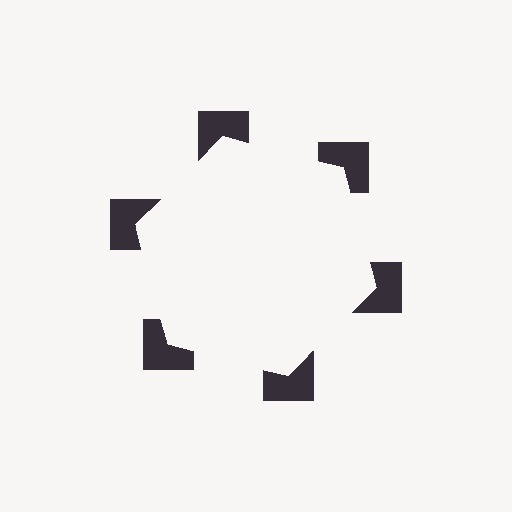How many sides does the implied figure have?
6 sides.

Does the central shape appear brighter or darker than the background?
It typically appears slightly brighter than the background, even though no actual brightness change is drawn.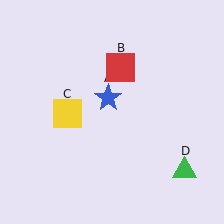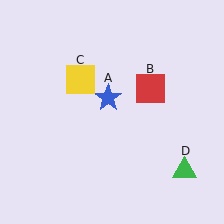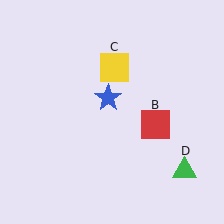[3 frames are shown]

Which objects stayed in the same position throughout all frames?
Blue star (object A) and green triangle (object D) remained stationary.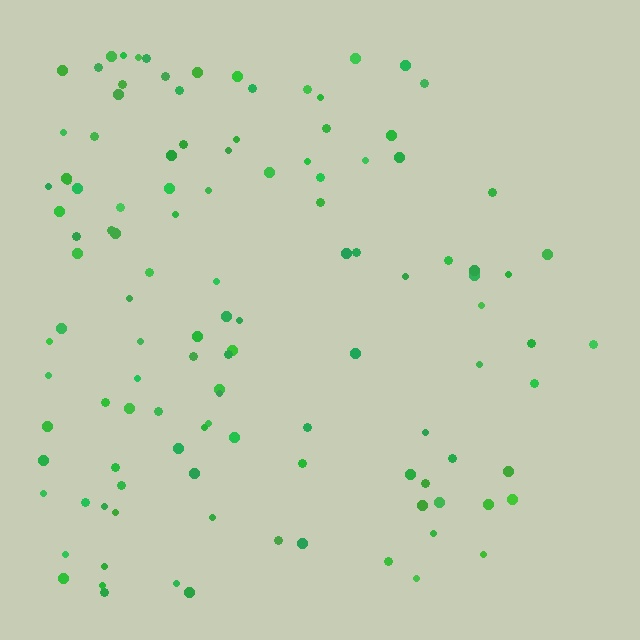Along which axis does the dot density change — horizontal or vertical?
Horizontal.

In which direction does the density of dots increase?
From right to left, with the left side densest.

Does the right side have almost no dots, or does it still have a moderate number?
Still a moderate number, just noticeably fewer than the left.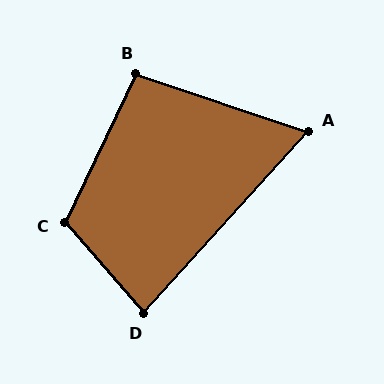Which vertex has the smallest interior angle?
A, at approximately 66 degrees.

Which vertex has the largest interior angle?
C, at approximately 114 degrees.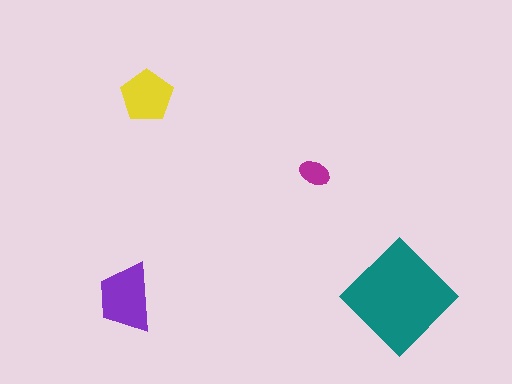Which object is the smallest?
The magenta ellipse.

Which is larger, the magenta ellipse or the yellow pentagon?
The yellow pentagon.